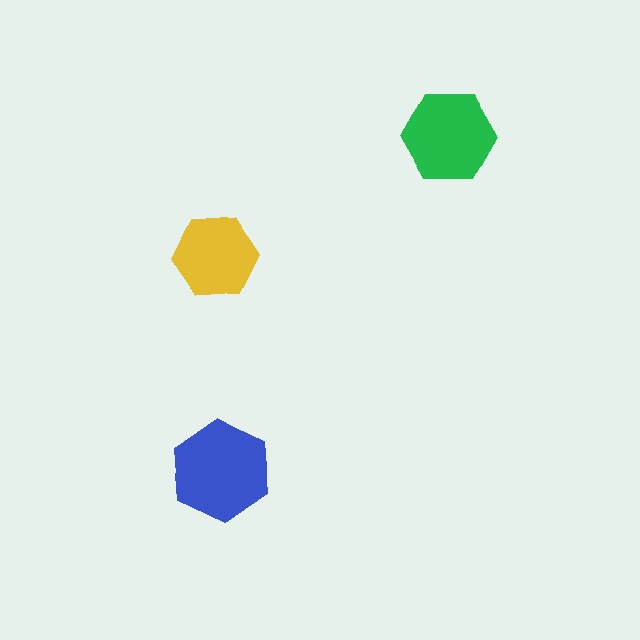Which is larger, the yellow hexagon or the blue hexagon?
The blue one.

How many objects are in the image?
There are 3 objects in the image.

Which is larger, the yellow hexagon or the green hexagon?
The green one.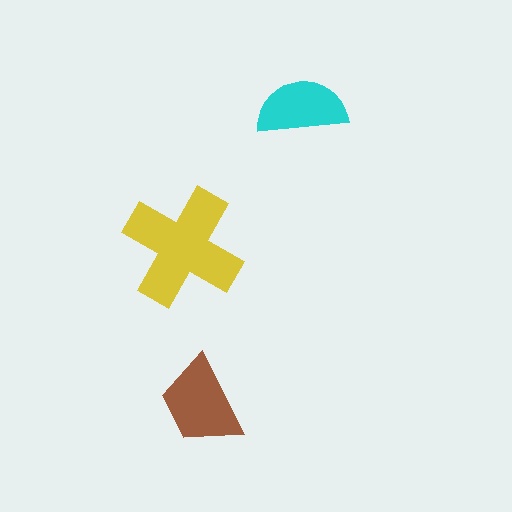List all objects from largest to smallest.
The yellow cross, the brown trapezoid, the cyan semicircle.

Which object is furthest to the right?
The cyan semicircle is rightmost.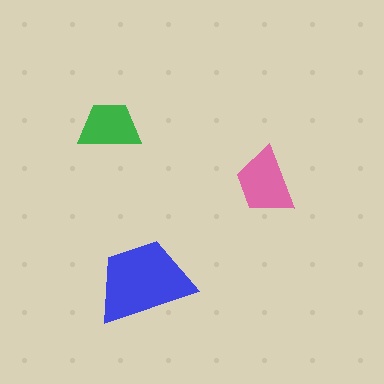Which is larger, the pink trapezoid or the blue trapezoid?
The blue one.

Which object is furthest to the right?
The pink trapezoid is rightmost.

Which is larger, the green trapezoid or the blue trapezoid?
The blue one.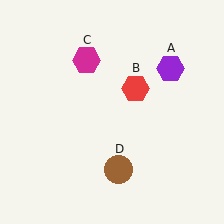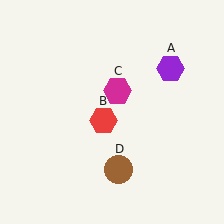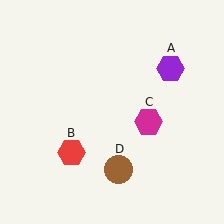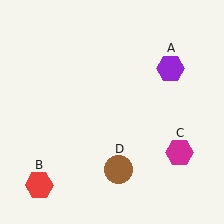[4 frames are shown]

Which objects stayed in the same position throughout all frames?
Purple hexagon (object A) and brown circle (object D) remained stationary.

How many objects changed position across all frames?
2 objects changed position: red hexagon (object B), magenta hexagon (object C).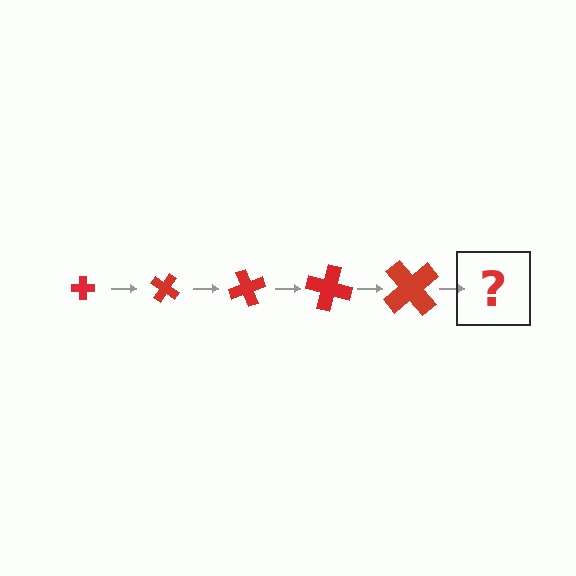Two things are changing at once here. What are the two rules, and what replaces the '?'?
The two rules are that the cross grows larger each step and it rotates 35 degrees each step. The '?' should be a cross, larger than the previous one and rotated 175 degrees from the start.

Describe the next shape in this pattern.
It should be a cross, larger than the previous one and rotated 175 degrees from the start.